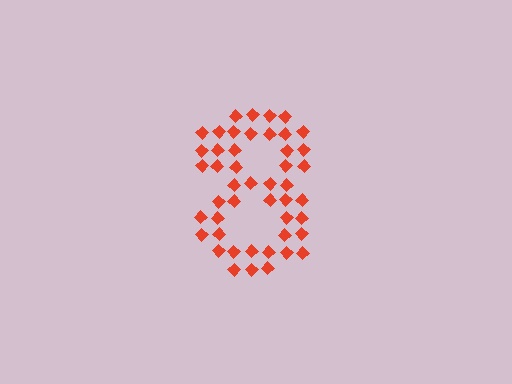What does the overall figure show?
The overall figure shows the digit 8.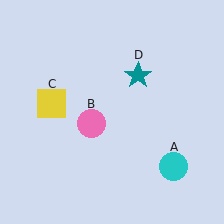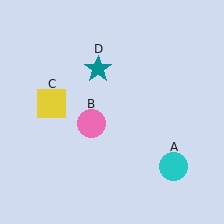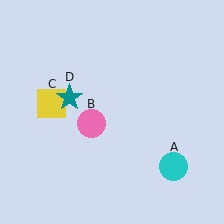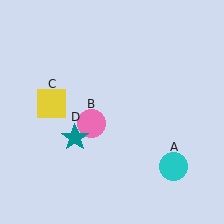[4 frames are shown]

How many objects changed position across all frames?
1 object changed position: teal star (object D).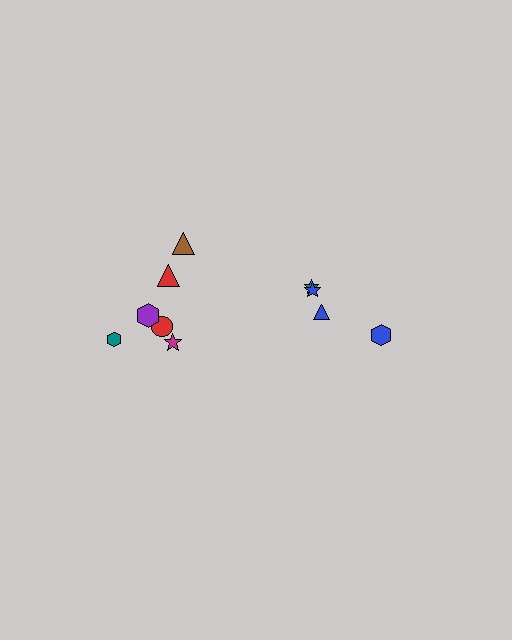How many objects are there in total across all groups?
There are 10 objects.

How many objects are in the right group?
There are 4 objects.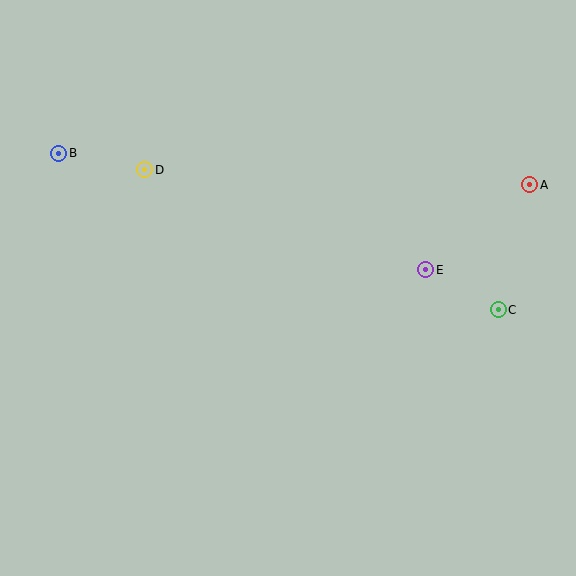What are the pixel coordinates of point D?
Point D is at (145, 170).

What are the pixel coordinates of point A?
Point A is at (530, 185).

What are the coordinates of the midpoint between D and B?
The midpoint between D and B is at (102, 161).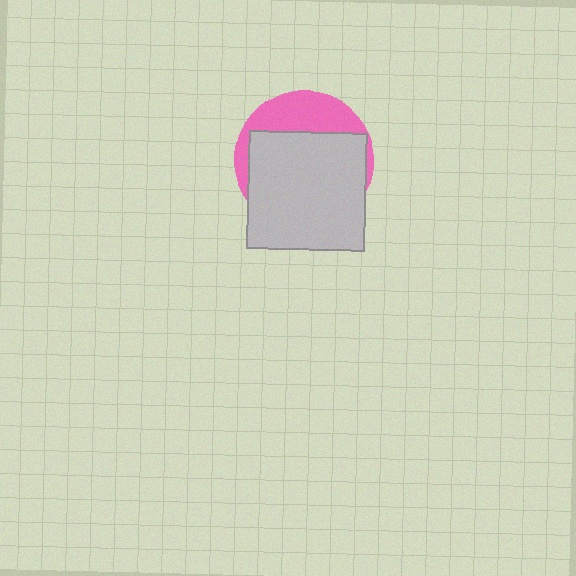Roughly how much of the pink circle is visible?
A small part of it is visible (roughly 32%).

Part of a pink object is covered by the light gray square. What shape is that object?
It is a circle.